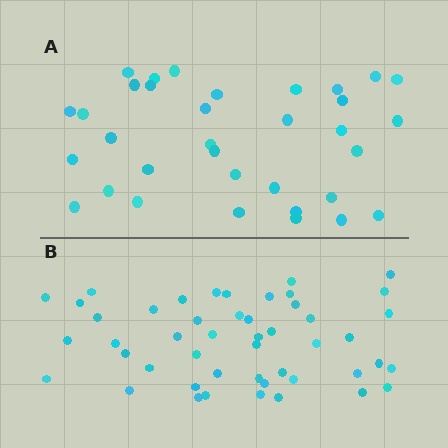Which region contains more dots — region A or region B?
Region B (the bottom region) has more dots.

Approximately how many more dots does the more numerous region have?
Region B has approximately 15 more dots than region A.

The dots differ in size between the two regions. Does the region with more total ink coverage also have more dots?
No. Region A has more total ink coverage because its dots are larger, but region B actually contains more individual dots. Total area can be misleading — the number of items is what matters here.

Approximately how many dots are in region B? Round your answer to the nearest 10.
About 50 dots. (The exact count is 48, which rounds to 50.)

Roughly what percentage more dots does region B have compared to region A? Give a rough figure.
About 40% more.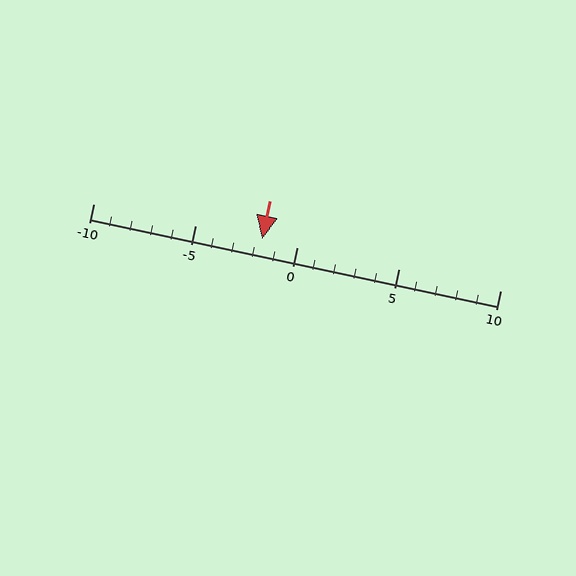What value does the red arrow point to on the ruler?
The red arrow points to approximately -2.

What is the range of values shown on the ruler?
The ruler shows values from -10 to 10.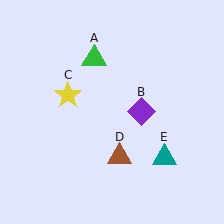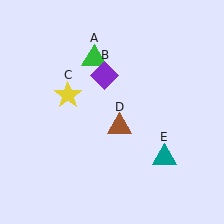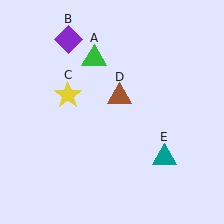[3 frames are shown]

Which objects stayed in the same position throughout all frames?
Green triangle (object A) and yellow star (object C) and teal triangle (object E) remained stationary.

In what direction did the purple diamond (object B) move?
The purple diamond (object B) moved up and to the left.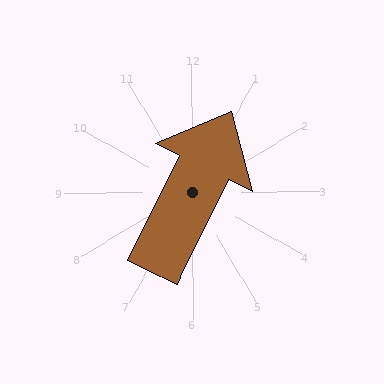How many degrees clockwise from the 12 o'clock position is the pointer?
Approximately 26 degrees.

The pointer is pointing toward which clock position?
Roughly 1 o'clock.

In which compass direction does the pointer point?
Northeast.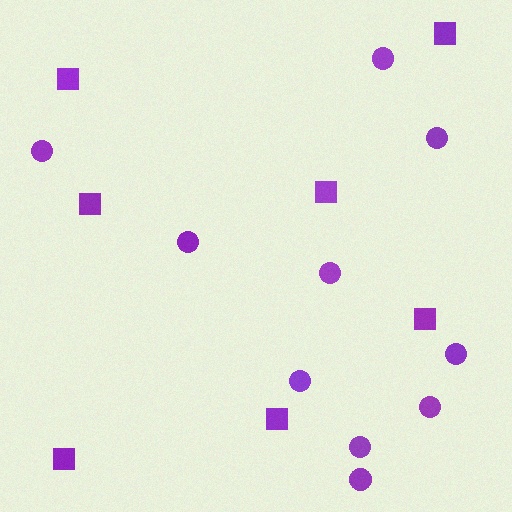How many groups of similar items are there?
There are 2 groups: one group of circles (10) and one group of squares (7).